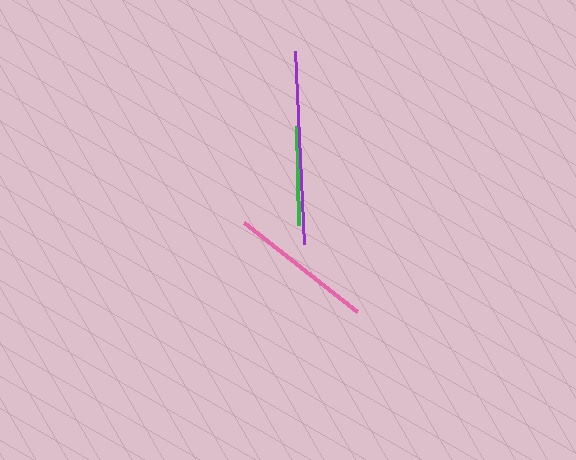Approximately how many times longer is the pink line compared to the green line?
The pink line is approximately 1.5 times the length of the green line.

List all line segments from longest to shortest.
From longest to shortest: purple, pink, green.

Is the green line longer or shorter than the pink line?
The pink line is longer than the green line.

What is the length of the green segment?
The green segment is approximately 99 pixels long.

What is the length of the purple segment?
The purple segment is approximately 193 pixels long.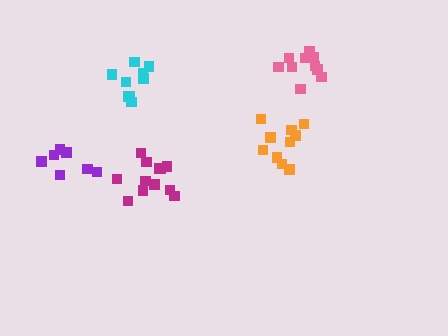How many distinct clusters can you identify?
There are 5 distinct clusters.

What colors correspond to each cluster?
The clusters are colored: pink, orange, magenta, cyan, purple.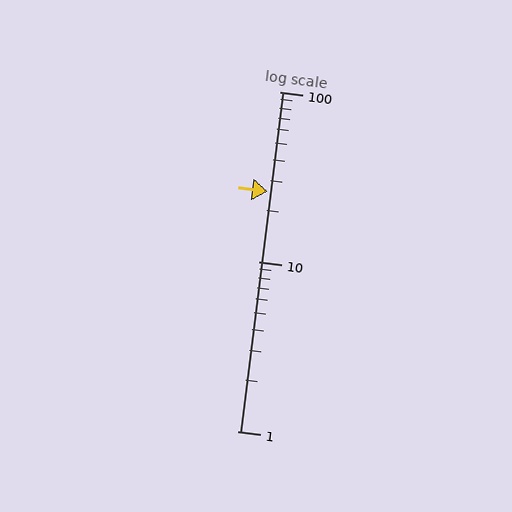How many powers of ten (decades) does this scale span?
The scale spans 2 decades, from 1 to 100.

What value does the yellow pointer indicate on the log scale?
The pointer indicates approximately 26.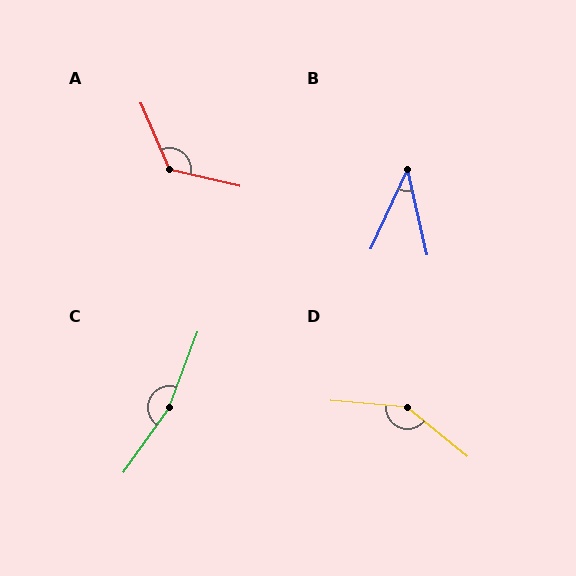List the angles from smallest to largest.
B (38°), A (126°), D (145°), C (165°).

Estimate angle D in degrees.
Approximately 145 degrees.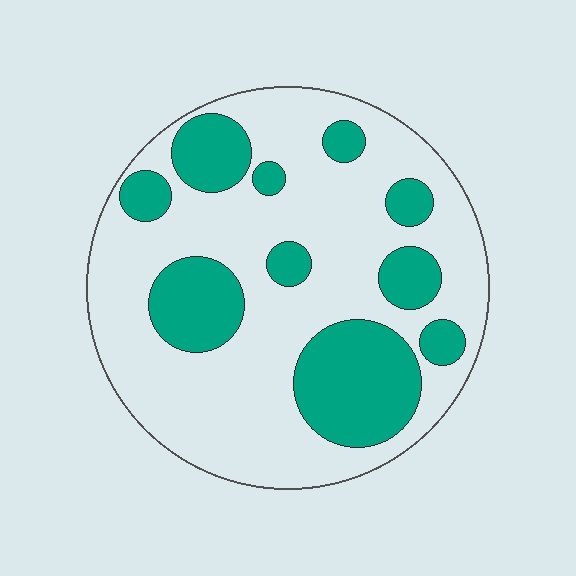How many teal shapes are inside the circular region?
10.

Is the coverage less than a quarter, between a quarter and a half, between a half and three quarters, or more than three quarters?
Between a quarter and a half.